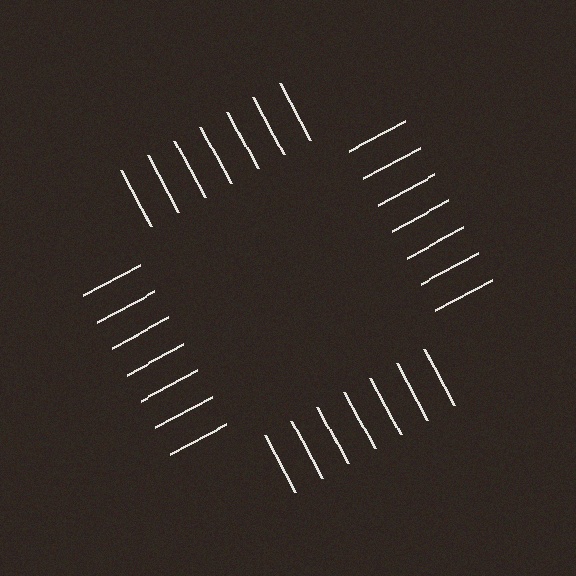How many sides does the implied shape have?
4 sides — the line-ends trace a square.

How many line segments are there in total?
28 — 7 along each of the 4 edges.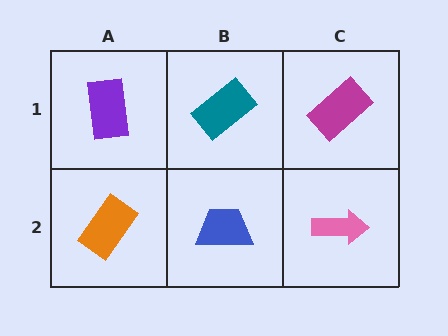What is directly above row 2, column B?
A teal rectangle.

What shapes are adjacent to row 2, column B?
A teal rectangle (row 1, column B), an orange rectangle (row 2, column A), a pink arrow (row 2, column C).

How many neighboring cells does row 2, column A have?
2.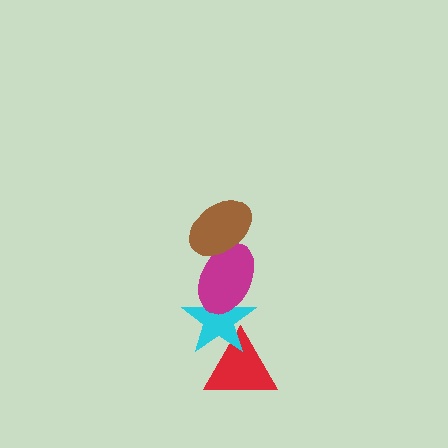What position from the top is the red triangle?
The red triangle is 4th from the top.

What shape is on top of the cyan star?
The magenta ellipse is on top of the cyan star.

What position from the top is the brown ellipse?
The brown ellipse is 1st from the top.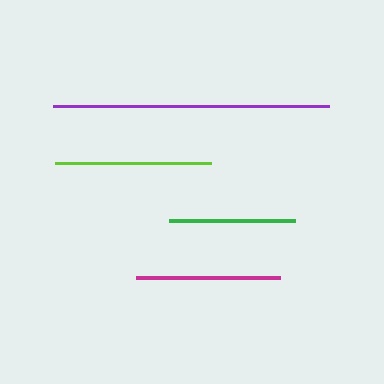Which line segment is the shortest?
The green line is the shortest at approximately 126 pixels.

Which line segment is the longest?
The purple line is the longest at approximately 277 pixels.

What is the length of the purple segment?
The purple segment is approximately 277 pixels long.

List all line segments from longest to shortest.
From longest to shortest: purple, lime, magenta, green.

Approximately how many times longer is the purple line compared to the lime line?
The purple line is approximately 1.8 times the length of the lime line.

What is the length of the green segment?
The green segment is approximately 126 pixels long.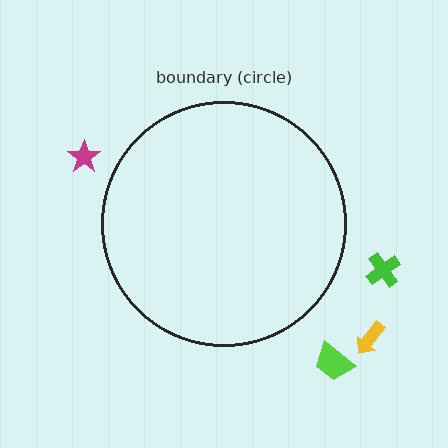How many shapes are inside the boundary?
0 inside, 4 outside.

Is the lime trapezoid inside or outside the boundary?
Outside.